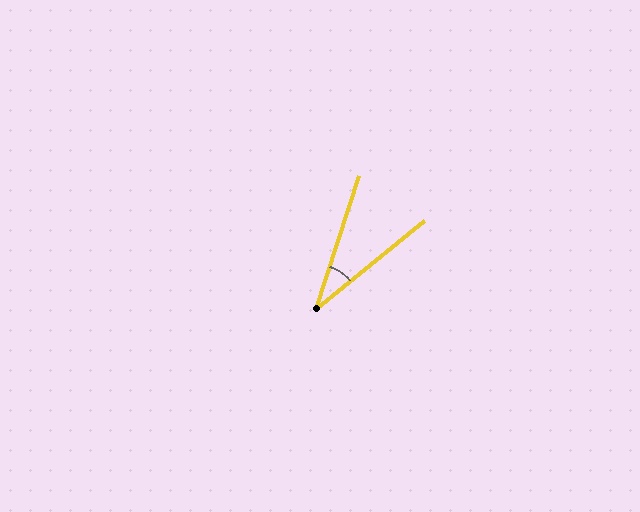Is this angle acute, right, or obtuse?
It is acute.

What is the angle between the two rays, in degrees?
Approximately 33 degrees.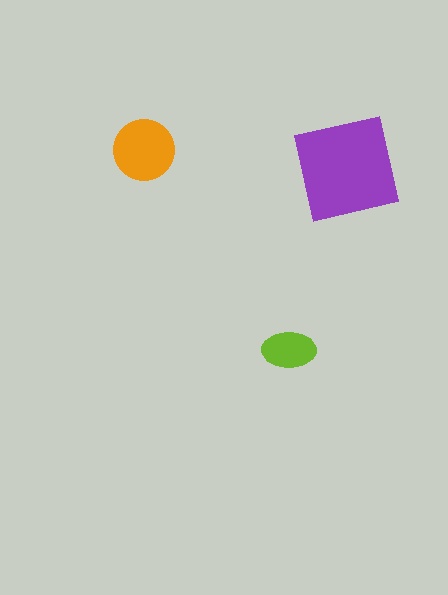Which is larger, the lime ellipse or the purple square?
The purple square.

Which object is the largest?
The purple square.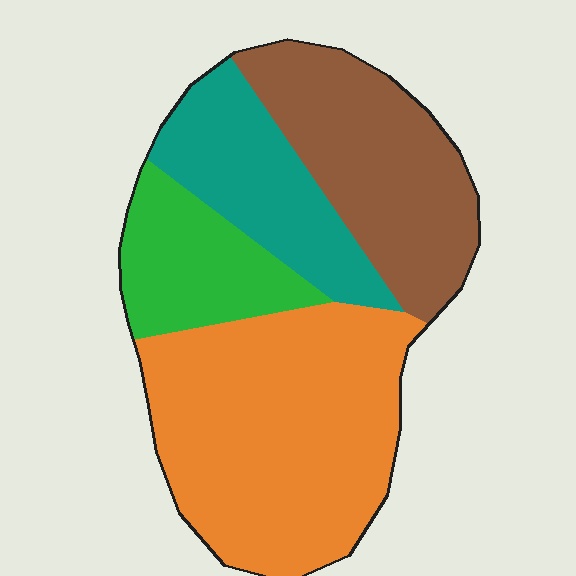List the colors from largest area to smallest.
From largest to smallest: orange, brown, teal, green.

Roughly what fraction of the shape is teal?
Teal covers about 20% of the shape.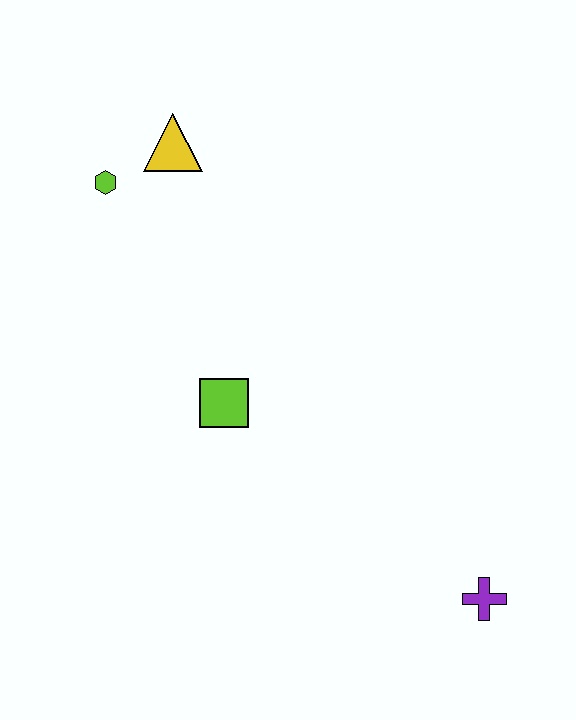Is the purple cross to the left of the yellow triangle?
No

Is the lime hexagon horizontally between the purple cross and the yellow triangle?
No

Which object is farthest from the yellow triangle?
The purple cross is farthest from the yellow triangle.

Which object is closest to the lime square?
The lime hexagon is closest to the lime square.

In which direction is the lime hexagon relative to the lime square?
The lime hexagon is above the lime square.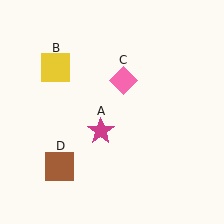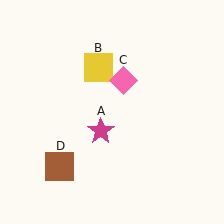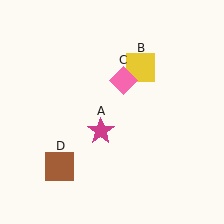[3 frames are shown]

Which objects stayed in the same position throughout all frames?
Magenta star (object A) and pink diamond (object C) and brown square (object D) remained stationary.